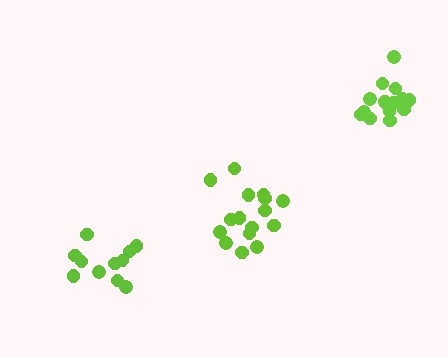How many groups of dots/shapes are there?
There are 3 groups.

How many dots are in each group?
Group 1: 16 dots, Group 2: 11 dots, Group 3: 16 dots (43 total).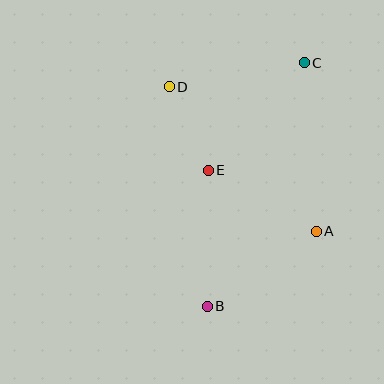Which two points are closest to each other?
Points D and E are closest to each other.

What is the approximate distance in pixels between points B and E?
The distance between B and E is approximately 136 pixels.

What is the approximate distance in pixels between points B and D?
The distance between B and D is approximately 223 pixels.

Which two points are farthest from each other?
Points B and C are farthest from each other.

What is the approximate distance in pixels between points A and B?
The distance between A and B is approximately 132 pixels.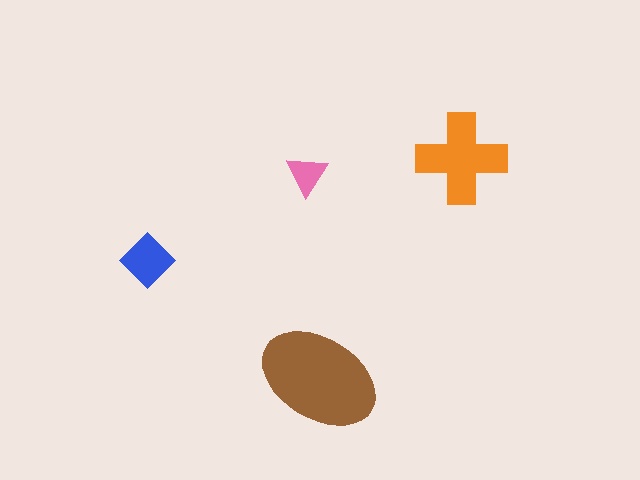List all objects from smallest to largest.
The pink triangle, the blue diamond, the orange cross, the brown ellipse.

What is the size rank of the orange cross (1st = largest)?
2nd.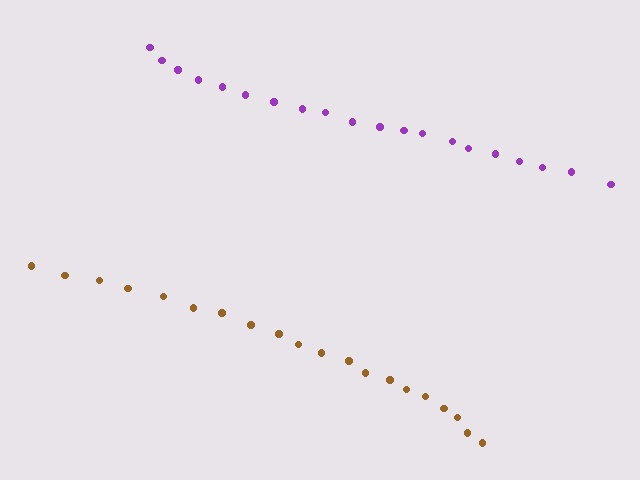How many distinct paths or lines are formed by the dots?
There are 2 distinct paths.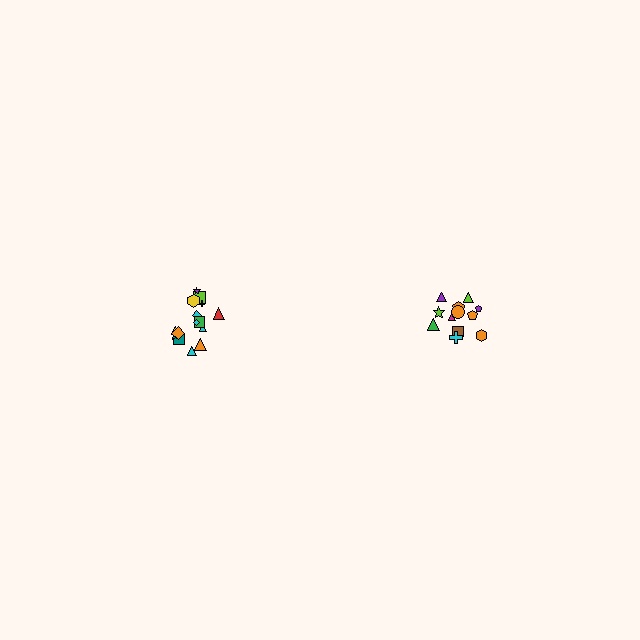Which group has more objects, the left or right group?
The left group.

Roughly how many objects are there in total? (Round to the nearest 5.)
Roughly 25 objects in total.